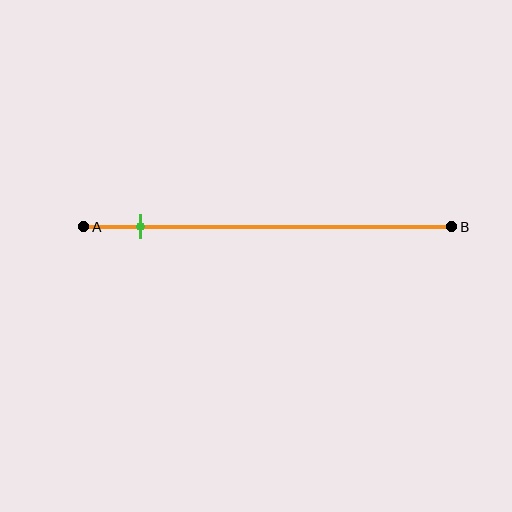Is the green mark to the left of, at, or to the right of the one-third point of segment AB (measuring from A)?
The green mark is to the left of the one-third point of segment AB.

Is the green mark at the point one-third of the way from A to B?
No, the mark is at about 15% from A, not at the 33% one-third point.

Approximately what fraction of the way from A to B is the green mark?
The green mark is approximately 15% of the way from A to B.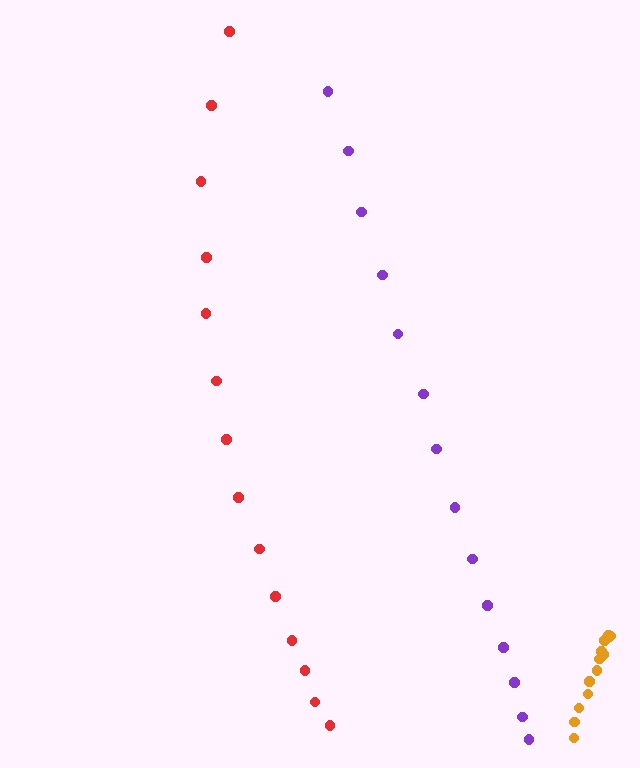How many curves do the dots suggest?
There are 3 distinct paths.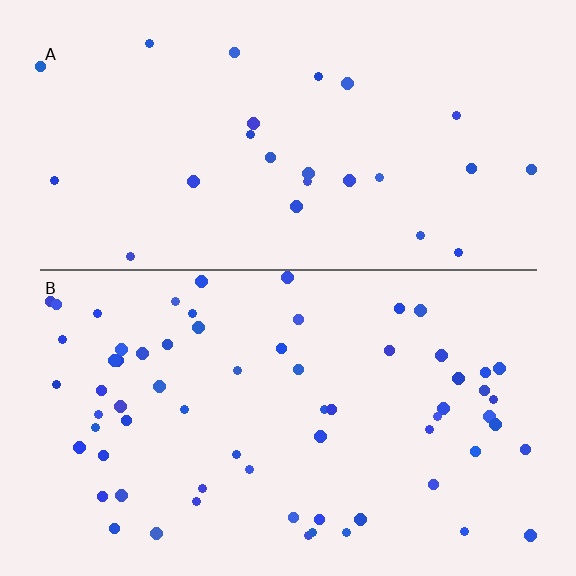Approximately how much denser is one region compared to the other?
Approximately 2.6× — region B over region A.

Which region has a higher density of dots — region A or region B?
B (the bottom).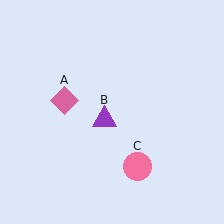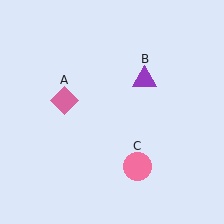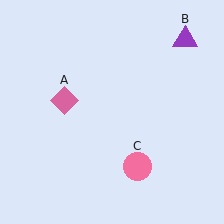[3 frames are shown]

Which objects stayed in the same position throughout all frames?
Pink diamond (object A) and pink circle (object C) remained stationary.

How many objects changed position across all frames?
1 object changed position: purple triangle (object B).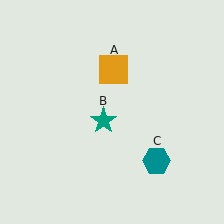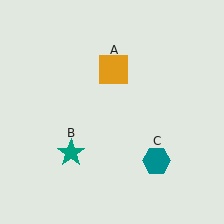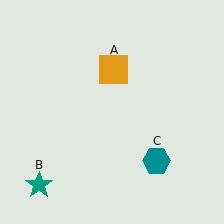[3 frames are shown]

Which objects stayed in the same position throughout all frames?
Orange square (object A) and teal hexagon (object C) remained stationary.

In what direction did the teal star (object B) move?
The teal star (object B) moved down and to the left.